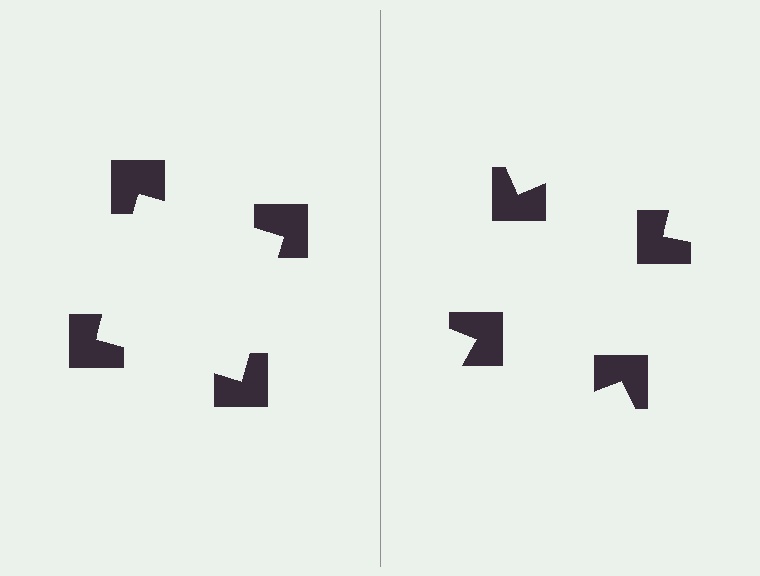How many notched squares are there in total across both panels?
8 — 4 on each side.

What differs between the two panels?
The notched squares are positioned identically on both sides; only the wedge orientations differ. On the left they align to a square; on the right they are misaligned.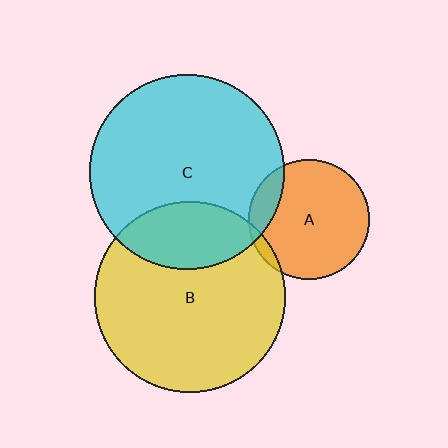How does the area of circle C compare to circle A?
Approximately 2.6 times.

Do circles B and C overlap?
Yes.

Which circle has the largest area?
Circle C (cyan).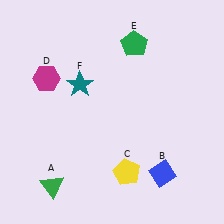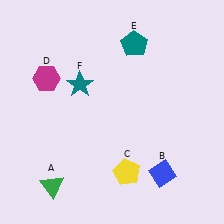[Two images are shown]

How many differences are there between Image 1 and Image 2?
There is 1 difference between the two images.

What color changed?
The pentagon (E) changed from green in Image 1 to teal in Image 2.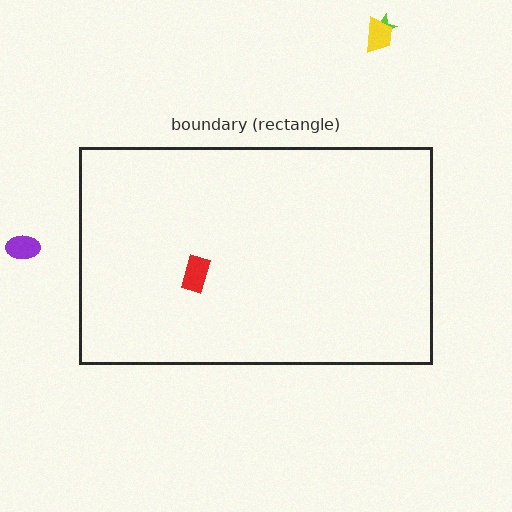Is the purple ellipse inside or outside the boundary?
Outside.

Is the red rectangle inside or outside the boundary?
Inside.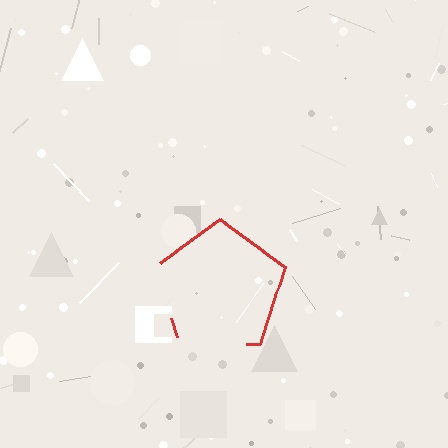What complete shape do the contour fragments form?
The contour fragments form a pentagon.